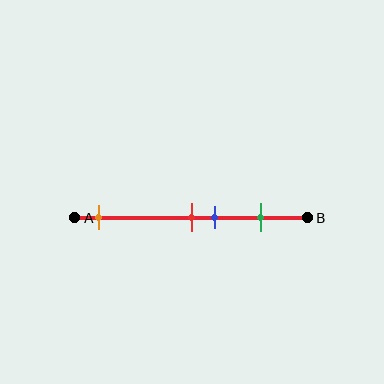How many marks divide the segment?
There are 4 marks dividing the segment.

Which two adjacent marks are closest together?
The red and blue marks are the closest adjacent pair.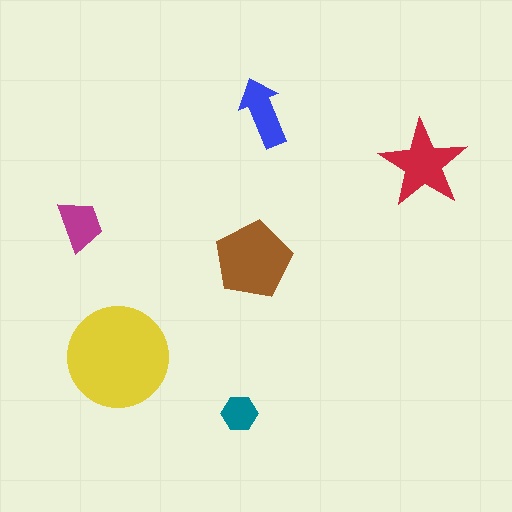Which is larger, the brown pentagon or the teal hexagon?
The brown pentagon.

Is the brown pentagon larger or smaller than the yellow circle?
Smaller.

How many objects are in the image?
There are 6 objects in the image.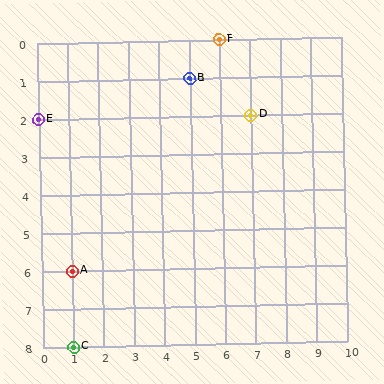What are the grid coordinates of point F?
Point F is at grid coordinates (6, 0).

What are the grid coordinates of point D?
Point D is at grid coordinates (7, 2).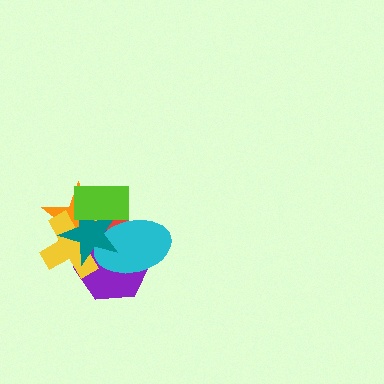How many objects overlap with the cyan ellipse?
6 objects overlap with the cyan ellipse.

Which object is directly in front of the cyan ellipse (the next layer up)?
The teal star is directly in front of the cyan ellipse.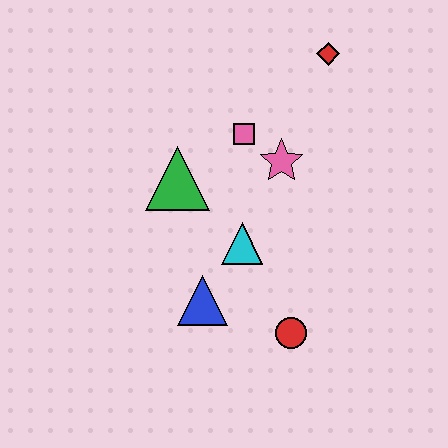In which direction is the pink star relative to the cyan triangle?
The pink star is above the cyan triangle.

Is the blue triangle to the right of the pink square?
No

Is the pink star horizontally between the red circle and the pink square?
Yes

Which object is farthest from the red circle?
The red diamond is farthest from the red circle.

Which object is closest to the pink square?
The pink star is closest to the pink square.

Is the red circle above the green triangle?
No